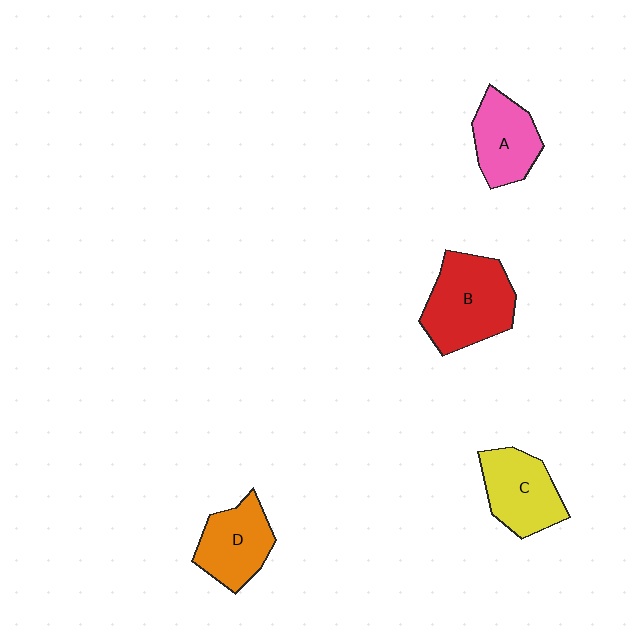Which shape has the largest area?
Shape B (red).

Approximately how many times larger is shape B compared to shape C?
Approximately 1.3 times.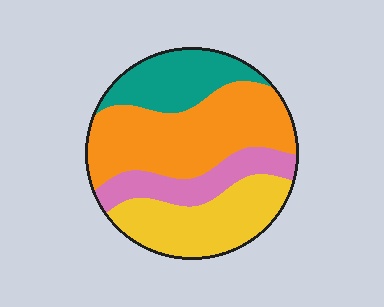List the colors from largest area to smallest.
From largest to smallest: orange, yellow, teal, pink.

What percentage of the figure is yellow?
Yellow covers 26% of the figure.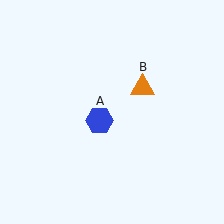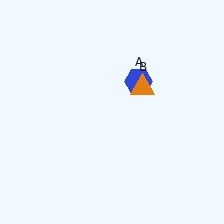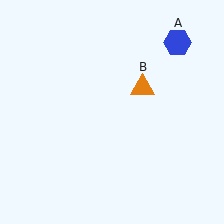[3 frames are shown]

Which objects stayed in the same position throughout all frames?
Orange triangle (object B) remained stationary.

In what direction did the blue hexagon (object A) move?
The blue hexagon (object A) moved up and to the right.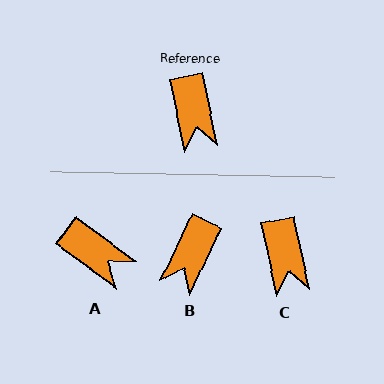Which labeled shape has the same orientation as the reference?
C.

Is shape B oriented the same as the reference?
No, it is off by about 37 degrees.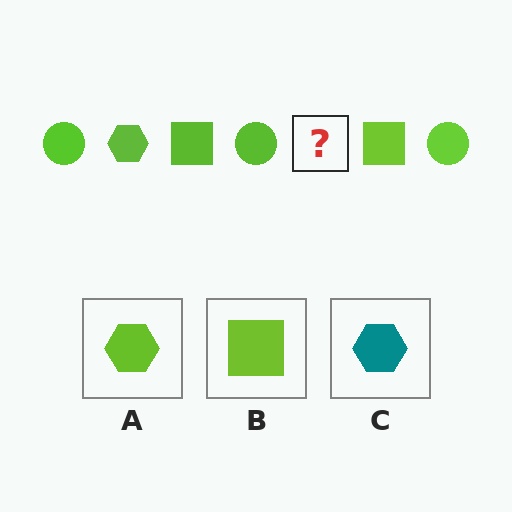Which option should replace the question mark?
Option A.